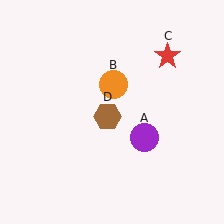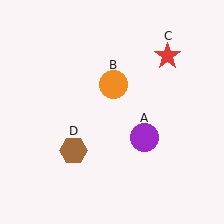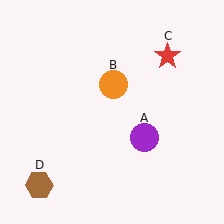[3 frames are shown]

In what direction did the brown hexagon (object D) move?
The brown hexagon (object D) moved down and to the left.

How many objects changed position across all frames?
1 object changed position: brown hexagon (object D).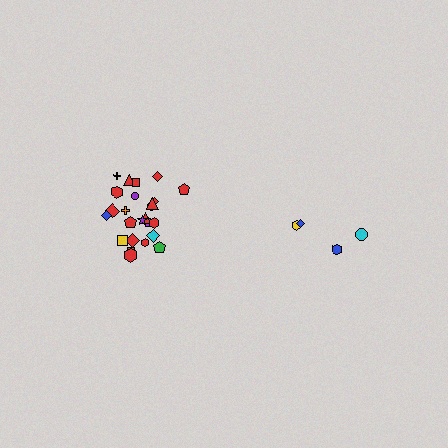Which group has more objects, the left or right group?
The left group.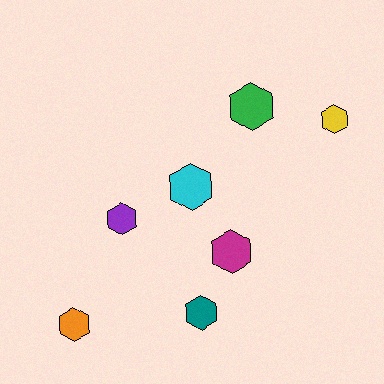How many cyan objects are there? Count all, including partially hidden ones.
There is 1 cyan object.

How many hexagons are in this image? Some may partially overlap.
There are 7 hexagons.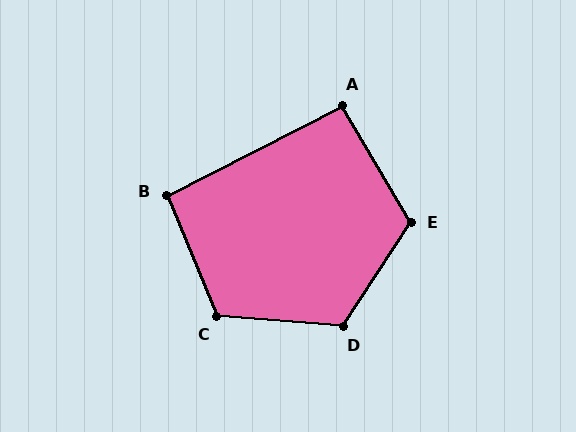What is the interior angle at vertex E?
Approximately 116 degrees (obtuse).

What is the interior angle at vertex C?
Approximately 117 degrees (obtuse).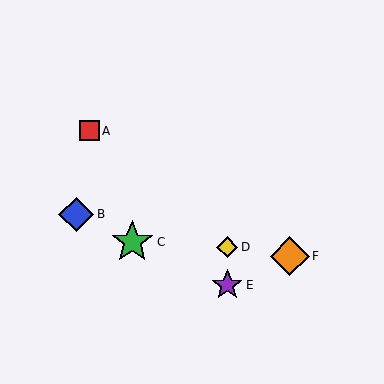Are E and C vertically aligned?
No, E is at x≈227 and C is at x≈132.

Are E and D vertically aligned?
Yes, both are at x≈227.